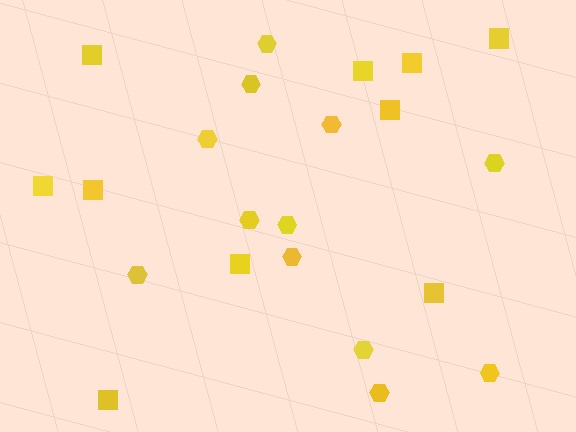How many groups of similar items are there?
There are 2 groups: one group of squares (10) and one group of hexagons (12).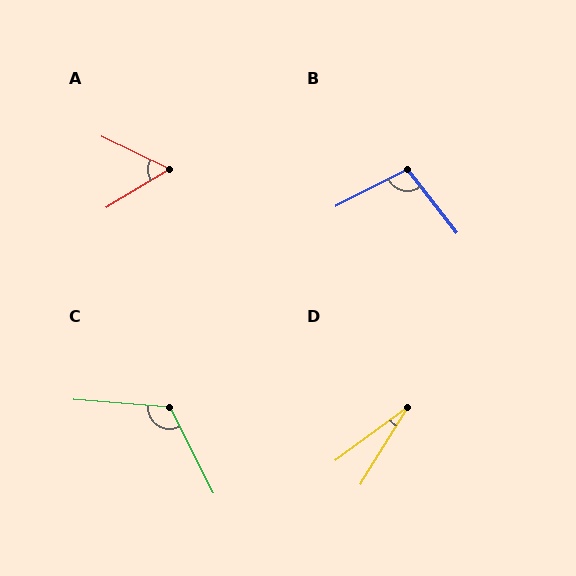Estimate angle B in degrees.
Approximately 100 degrees.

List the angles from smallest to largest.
D (22°), A (57°), B (100°), C (121°).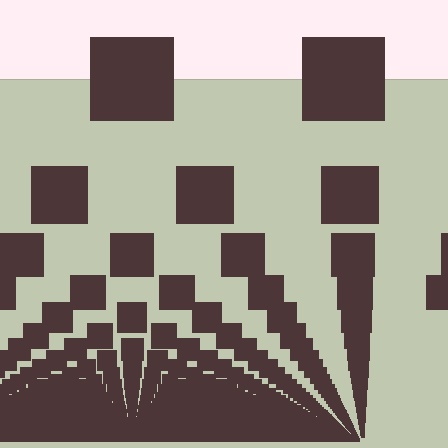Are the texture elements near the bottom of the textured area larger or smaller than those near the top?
Smaller. The gradient is inverted — elements near the bottom are smaller and denser.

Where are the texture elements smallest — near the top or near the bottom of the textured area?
Near the bottom.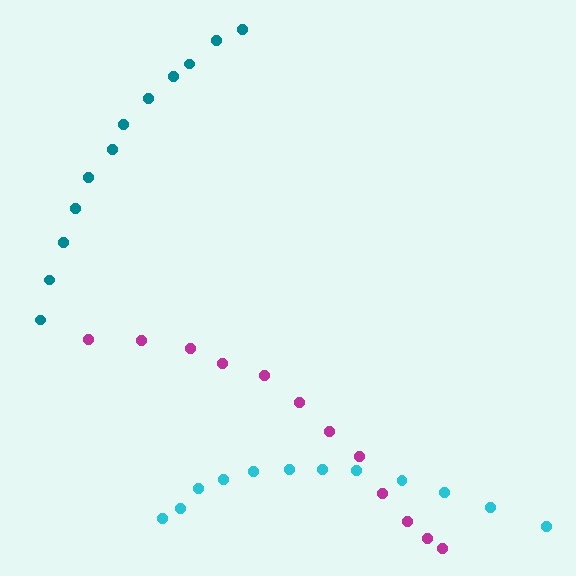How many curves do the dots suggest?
There are 3 distinct paths.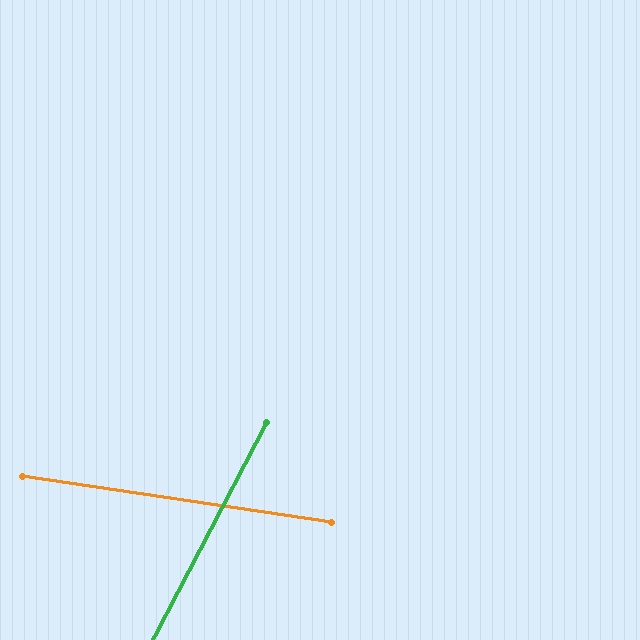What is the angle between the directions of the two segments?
Approximately 71 degrees.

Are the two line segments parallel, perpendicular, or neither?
Neither parallel nor perpendicular — they differ by about 71°.